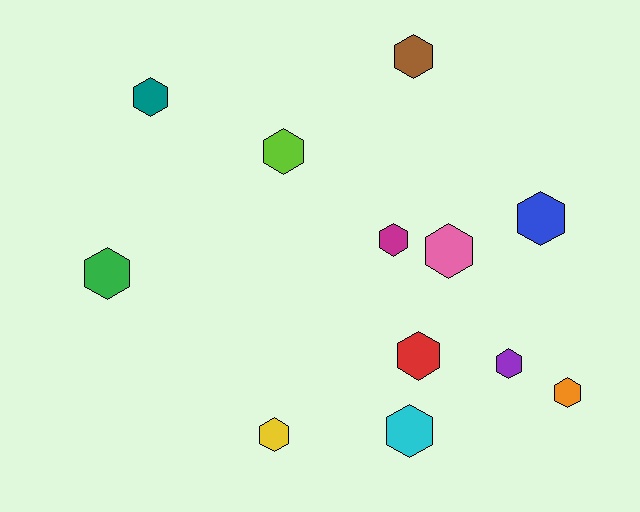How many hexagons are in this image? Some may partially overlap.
There are 12 hexagons.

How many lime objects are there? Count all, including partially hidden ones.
There is 1 lime object.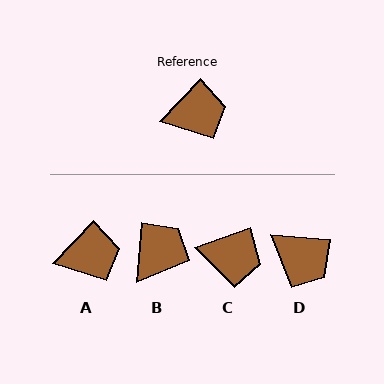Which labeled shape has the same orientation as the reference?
A.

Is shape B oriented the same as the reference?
No, it is off by about 40 degrees.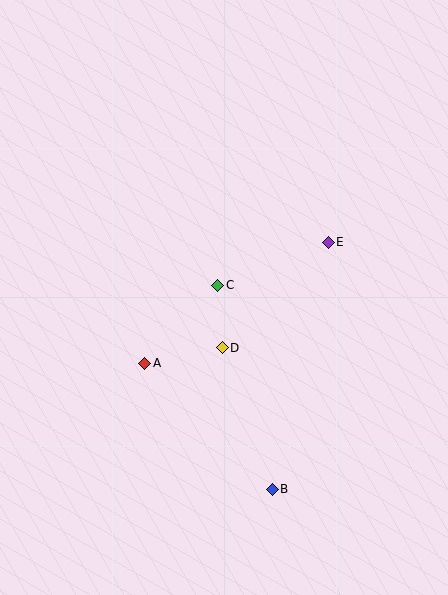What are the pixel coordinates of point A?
Point A is at (145, 363).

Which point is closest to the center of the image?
Point C at (218, 285) is closest to the center.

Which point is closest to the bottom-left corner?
Point A is closest to the bottom-left corner.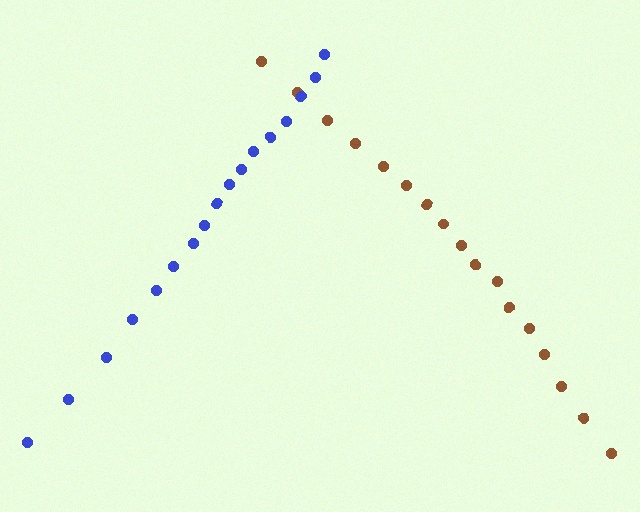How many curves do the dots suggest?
There are 2 distinct paths.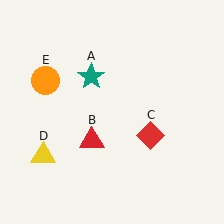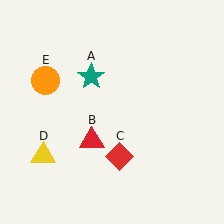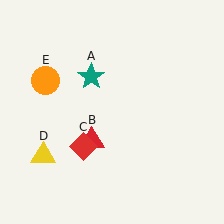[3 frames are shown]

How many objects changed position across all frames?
1 object changed position: red diamond (object C).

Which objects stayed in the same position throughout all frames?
Teal star (object A) and red triangle (object B) and yellow triangle (object D) and orange circle (object E) remained stationary.